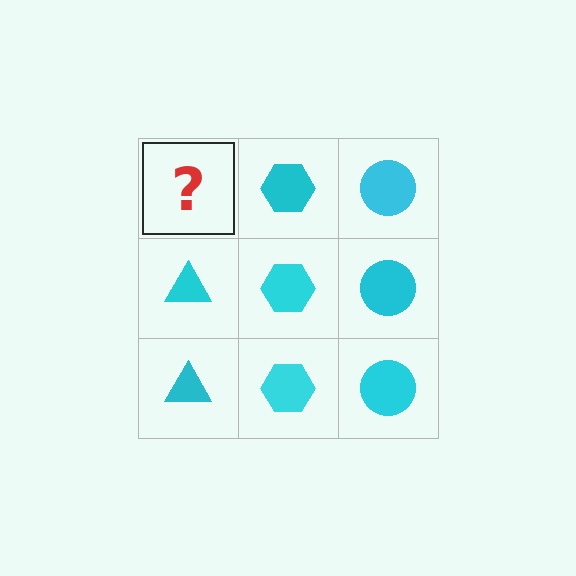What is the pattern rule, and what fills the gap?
The rule is that each column has a consistent shape. The gap should be filled with a cyan triangle.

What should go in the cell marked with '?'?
The missing cell should contain a cyan triangle.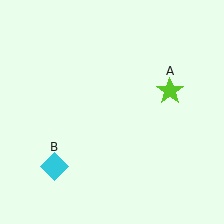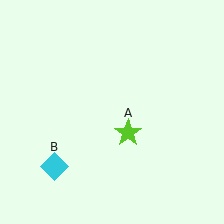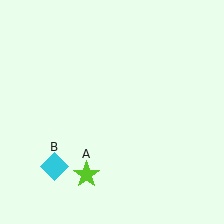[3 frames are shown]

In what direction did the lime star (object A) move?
The lime star (object A) moved down and to the left.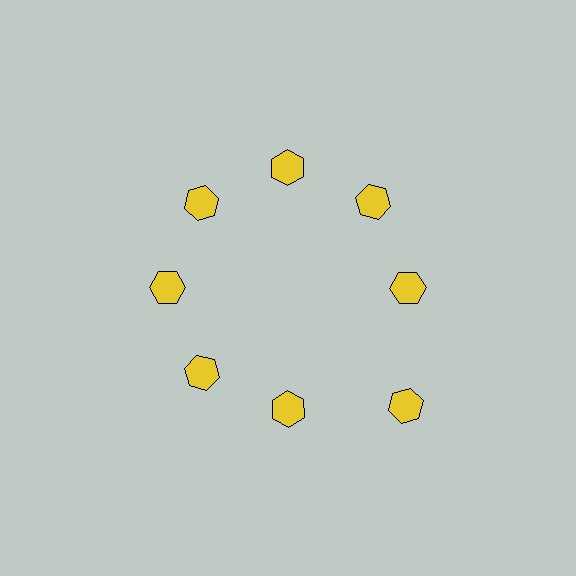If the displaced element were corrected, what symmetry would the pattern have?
It would have 8-fold rotational symmetry — the pattern would map onto itself every 45 degrees.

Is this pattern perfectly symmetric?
No. The 8 yellow hexagons are arranged in a ring, but one element near the 4 o'clock position is pushed outward from the center, breaking the 8-fold rotational symmetry.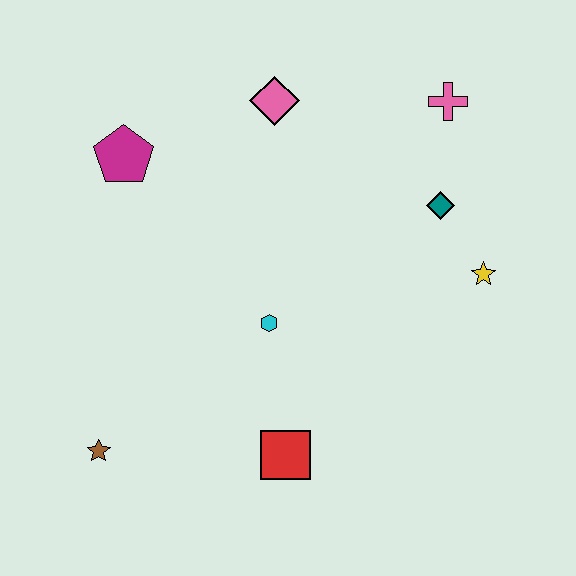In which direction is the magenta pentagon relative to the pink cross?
The magenta pentagon is to the left of the pink cross.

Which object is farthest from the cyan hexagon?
The pink cross is farthest from the cyan hexagon.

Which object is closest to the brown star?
The red square is closest to the brown star.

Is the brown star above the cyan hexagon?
No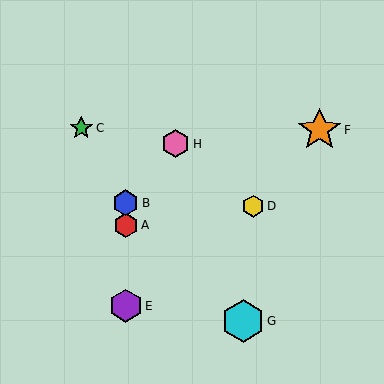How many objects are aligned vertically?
3 objects (A, B, E) are aligned vertically.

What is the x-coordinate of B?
Object B is at x≈126.